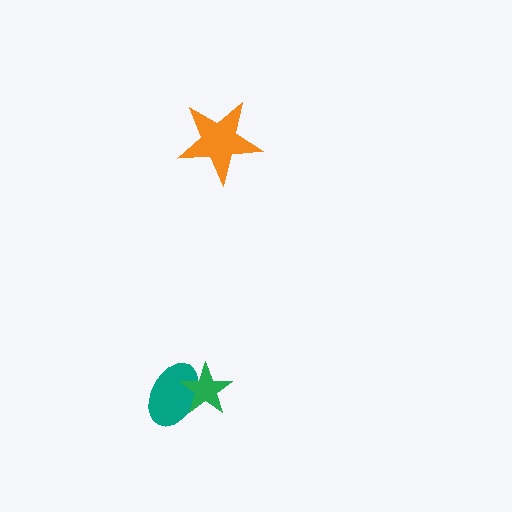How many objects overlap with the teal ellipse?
1 object overlaps with the teal ellipse.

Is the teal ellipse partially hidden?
Yes, it is partially covered by another shape.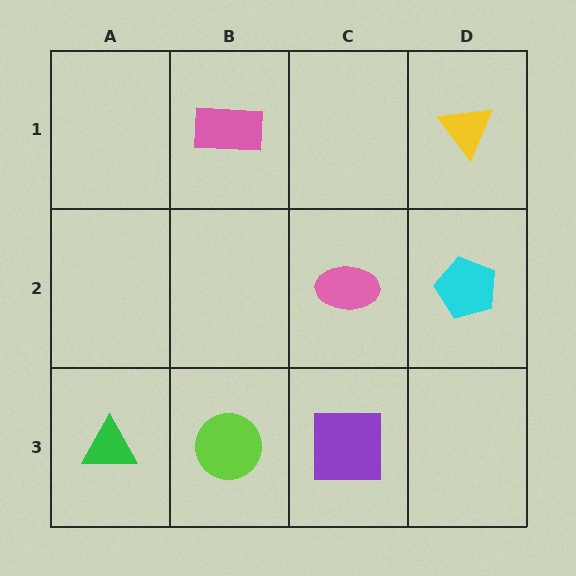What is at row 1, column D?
A yellow triangle.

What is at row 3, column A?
A green triangle.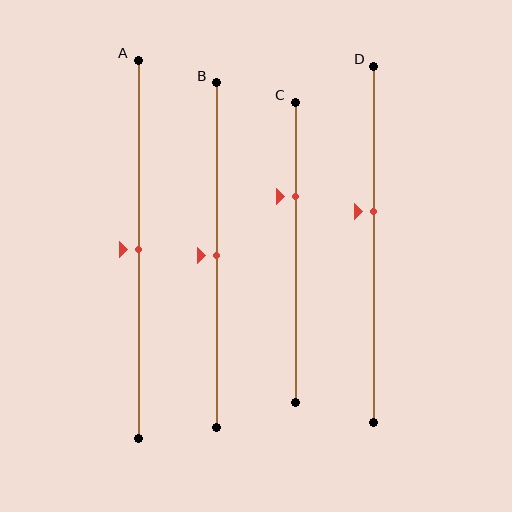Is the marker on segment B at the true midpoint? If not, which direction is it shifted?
Yes, the marker on segment B is at the true midpoint.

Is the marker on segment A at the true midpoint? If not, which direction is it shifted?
Yes, the marker on segment A is at the true midpoint.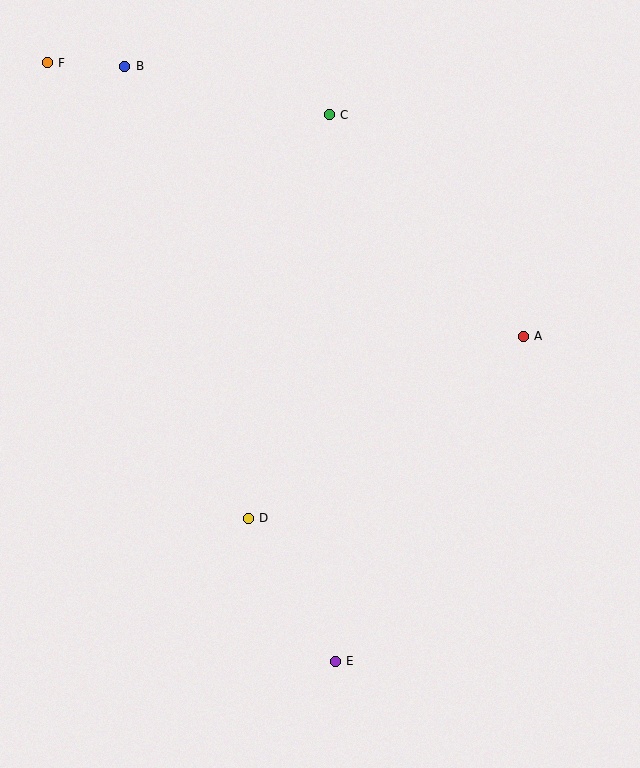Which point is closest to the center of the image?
Point D at (248, 518) is closest to the center.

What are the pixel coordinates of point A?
Point A is at (523, 336).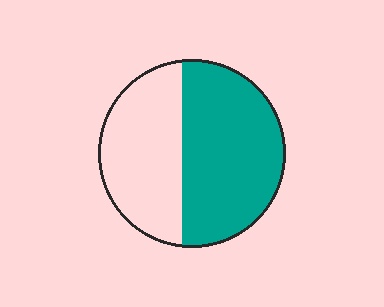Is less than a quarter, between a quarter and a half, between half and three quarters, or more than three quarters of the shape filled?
Between half and three quarters.